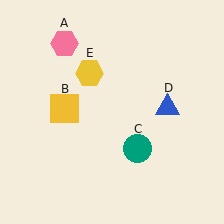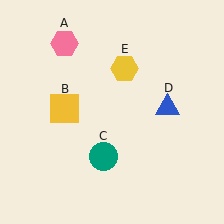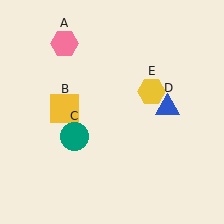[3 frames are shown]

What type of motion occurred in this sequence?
The teal circle (object C), yellow hexagon (object E) rotated clockwise around the center of the scene.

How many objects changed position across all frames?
2 objects changed position: teal circle (object C), yellow hexagon (object E).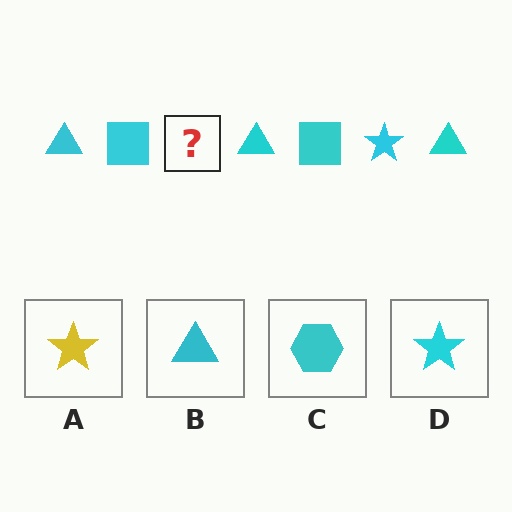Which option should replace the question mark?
Option D.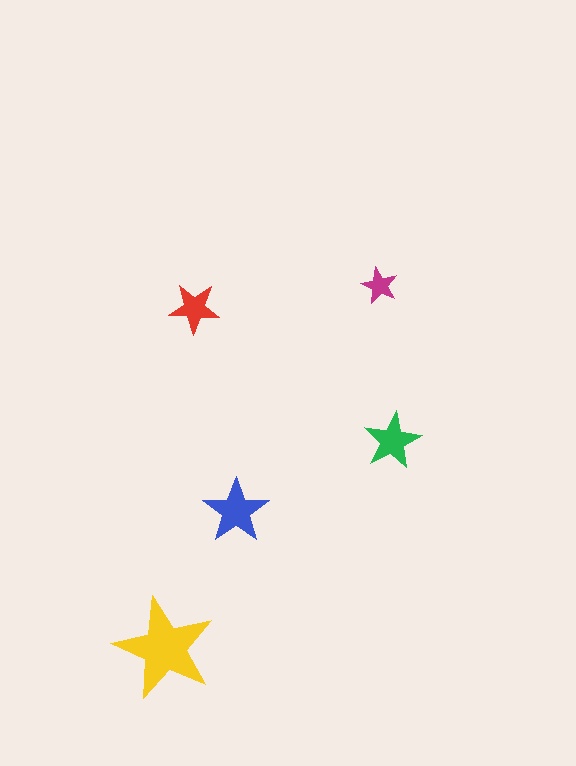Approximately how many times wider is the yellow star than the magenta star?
About 3 times wider.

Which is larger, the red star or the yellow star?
The yellow one.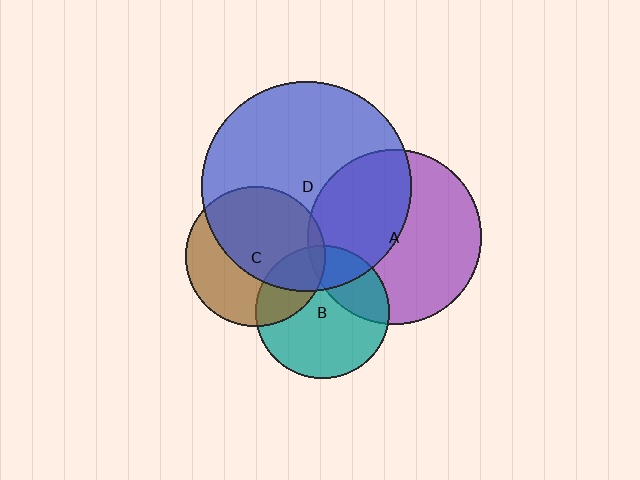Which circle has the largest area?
Circle D (blue).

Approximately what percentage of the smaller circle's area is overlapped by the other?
Approximately 25%.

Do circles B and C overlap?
Yes.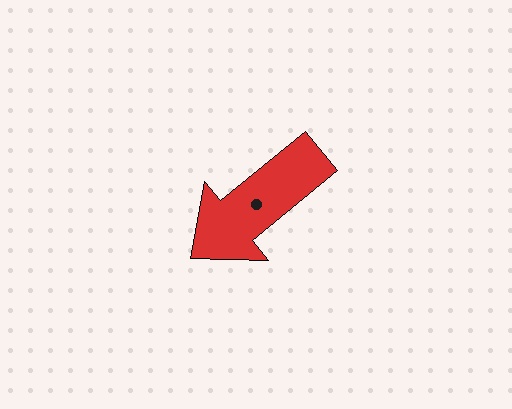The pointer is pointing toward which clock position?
Roughly 8 o'clock.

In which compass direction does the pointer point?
Southwest.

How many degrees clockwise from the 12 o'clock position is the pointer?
Approximately 231 degrees.